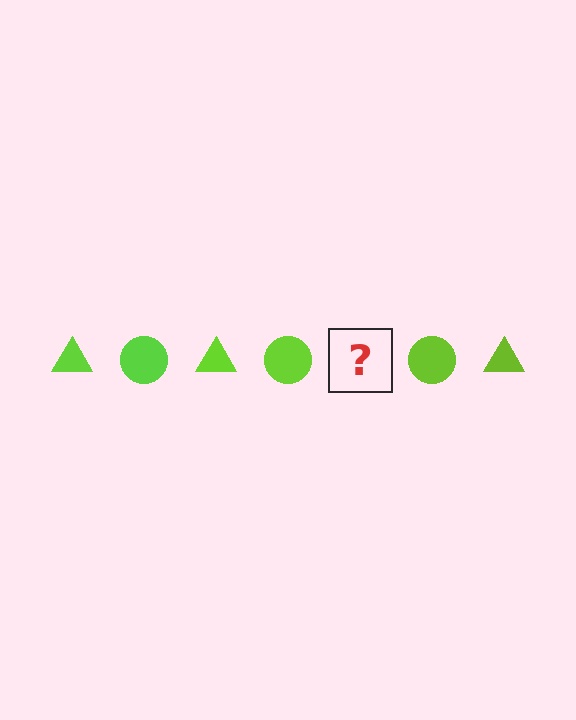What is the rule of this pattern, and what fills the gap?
The rule is that the pattern cycles through triangle, circle shapes in lime. The gap should be filled with a lime triangle.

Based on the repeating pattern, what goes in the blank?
The blank should be a lime triangle.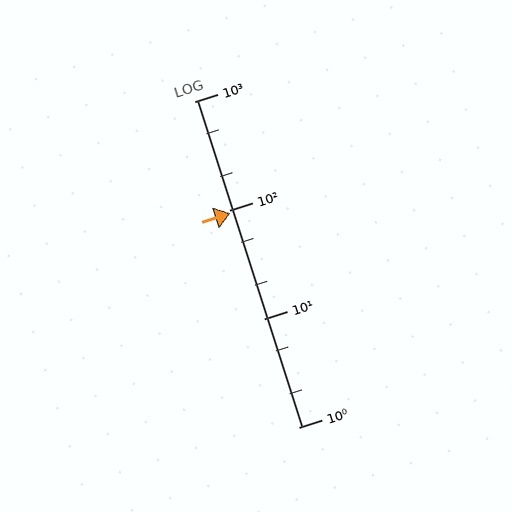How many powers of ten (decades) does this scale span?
The scale spans 3 decades, from 1 to 1000.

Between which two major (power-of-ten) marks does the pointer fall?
The pointer is between 10 and 100.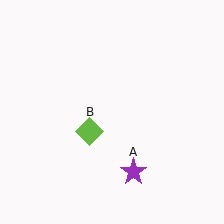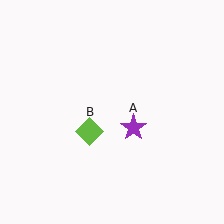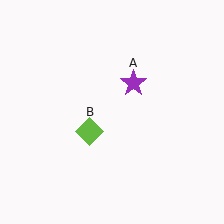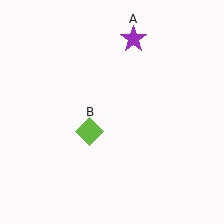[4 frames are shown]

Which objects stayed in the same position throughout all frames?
Lime diamond (object B) remained stationary.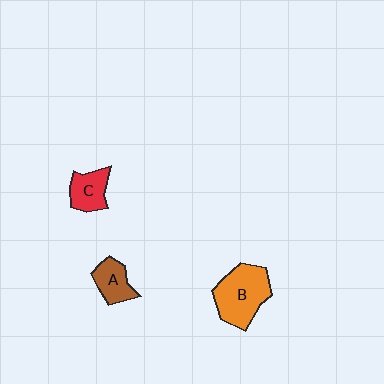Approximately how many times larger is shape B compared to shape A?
Approximately 2.0 times.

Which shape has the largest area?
Shape B (orange).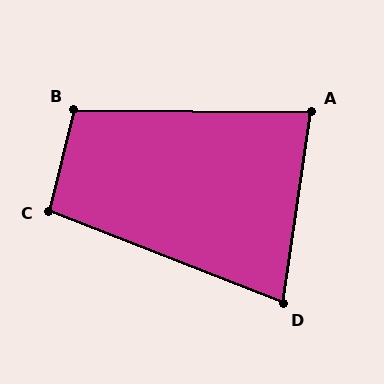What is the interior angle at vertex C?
Approximately 98 degrees (obtuse).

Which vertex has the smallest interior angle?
D, at approximately 77 degrees.